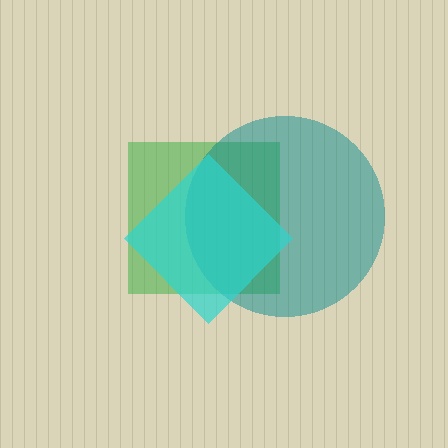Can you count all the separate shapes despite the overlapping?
Yes, there are 3 separate shapes.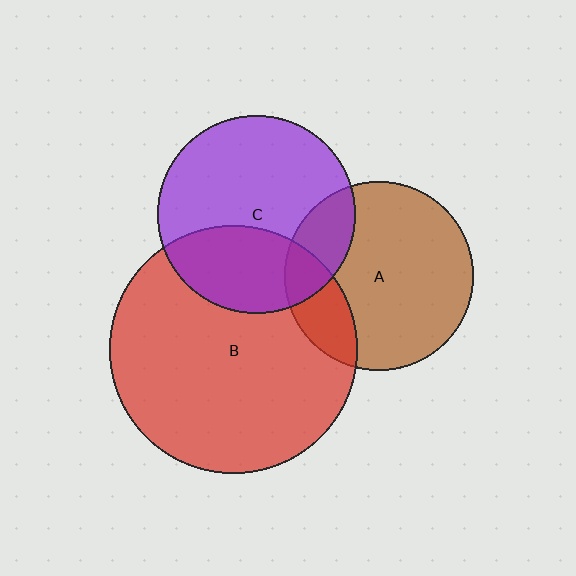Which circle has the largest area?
Circle B (red).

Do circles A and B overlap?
Yes.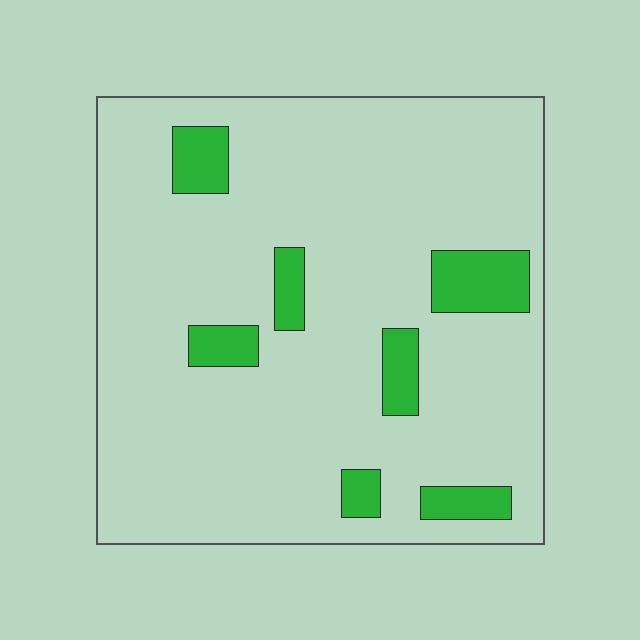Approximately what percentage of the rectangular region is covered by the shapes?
Approximately 10%.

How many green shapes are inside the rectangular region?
7.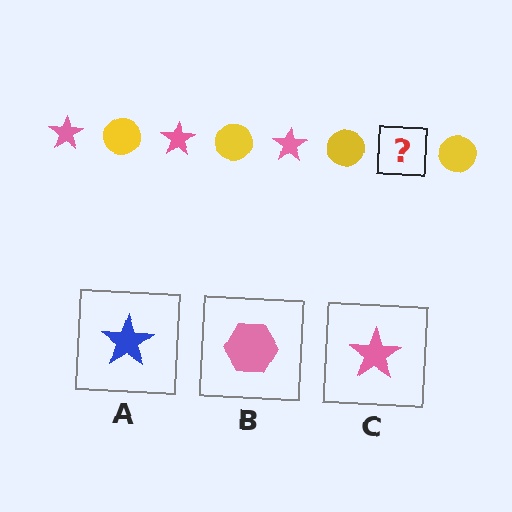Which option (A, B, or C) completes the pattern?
C.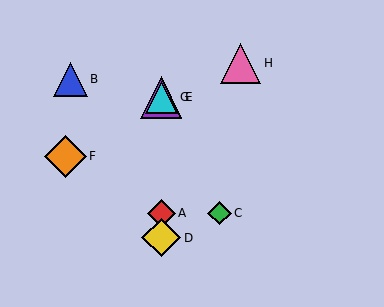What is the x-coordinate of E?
Object E is at x≈161.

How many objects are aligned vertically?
4 objects (A, D, E, G) are aligned vertically.